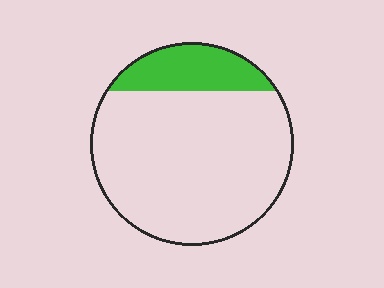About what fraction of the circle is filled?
About one fifth (1/5).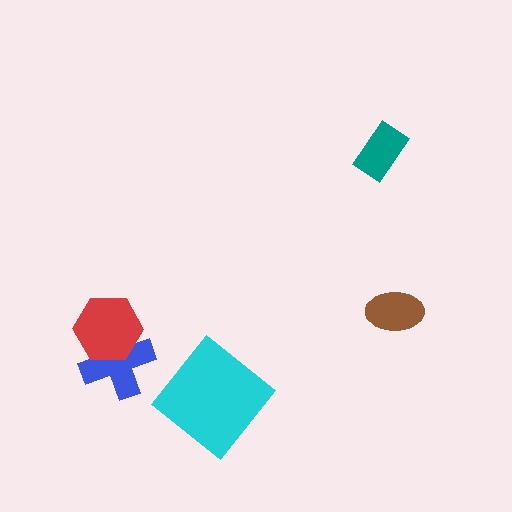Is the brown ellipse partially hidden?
No, no other shape covers it.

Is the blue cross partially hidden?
Yes, it is partially covered by another shape.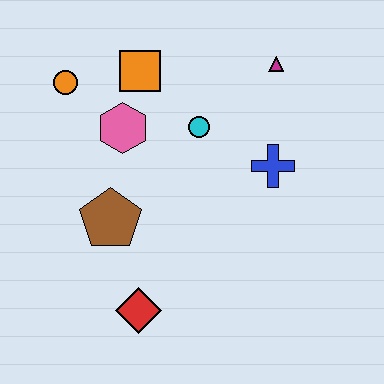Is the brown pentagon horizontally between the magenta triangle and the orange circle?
Yes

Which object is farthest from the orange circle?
The red diamond is farthest from the orange circle.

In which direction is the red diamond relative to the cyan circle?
The red diamond is below the cyan circle.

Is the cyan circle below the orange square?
Yes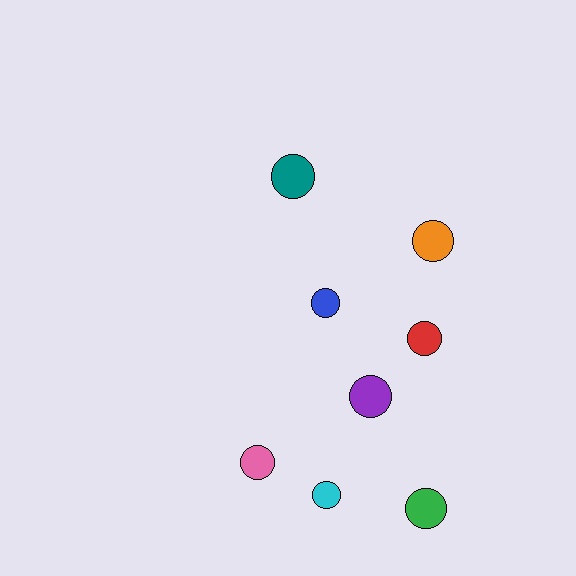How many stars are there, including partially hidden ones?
There are no stars.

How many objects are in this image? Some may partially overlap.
There are 8 objects.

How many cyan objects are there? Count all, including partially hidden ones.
There is 1 cyan object.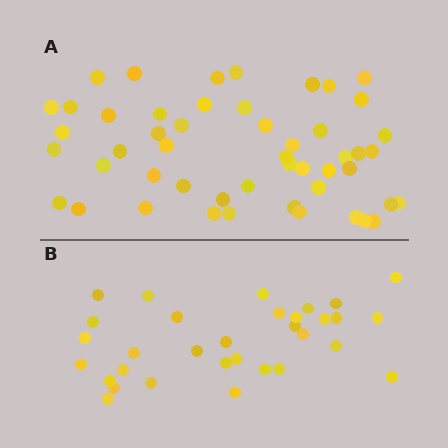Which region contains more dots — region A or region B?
Region A (the top region) has more dots.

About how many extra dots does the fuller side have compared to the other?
Region A has approximately 20 more dots than region B.